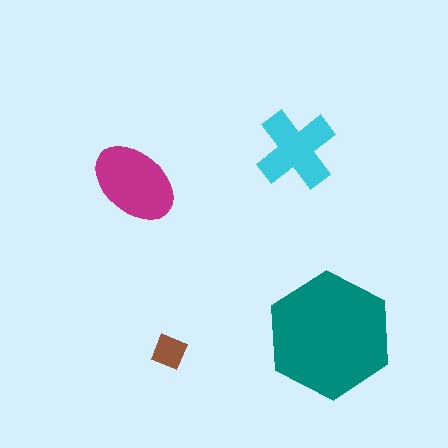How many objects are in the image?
There are 4 objects in the image.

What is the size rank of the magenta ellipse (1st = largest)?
2nd.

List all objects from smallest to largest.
The brown diamond, the cyan cross, the magenta ellipse, the teal hexagon.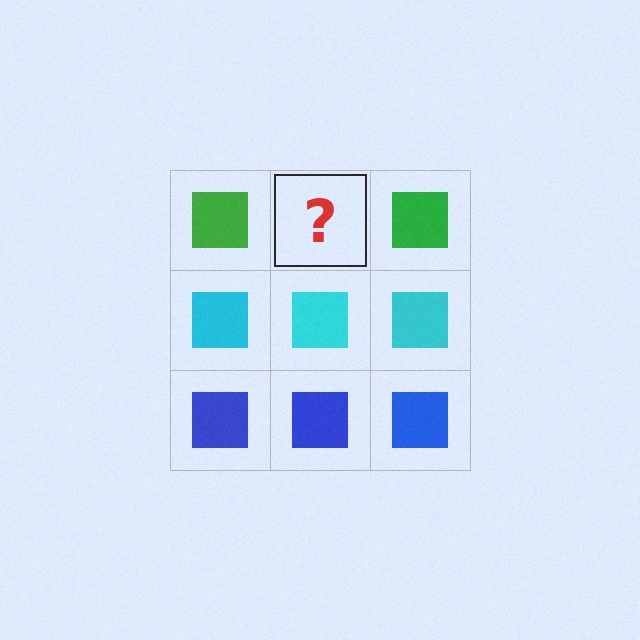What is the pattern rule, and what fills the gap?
The rule is that each row has a consistent color. The gap should be filled with a green square.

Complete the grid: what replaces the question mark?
The question mark should be replaced with a green square.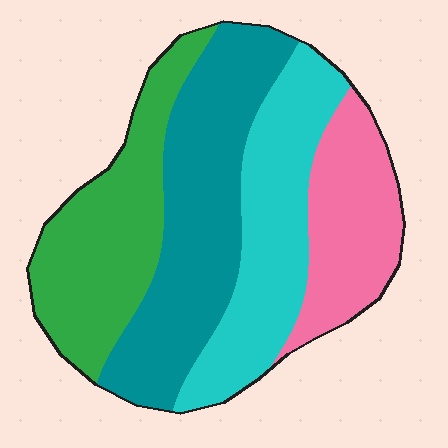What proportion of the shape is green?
Green takes up about one quarter (1/4) of the shape.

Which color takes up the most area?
Teal, at roughly 30%.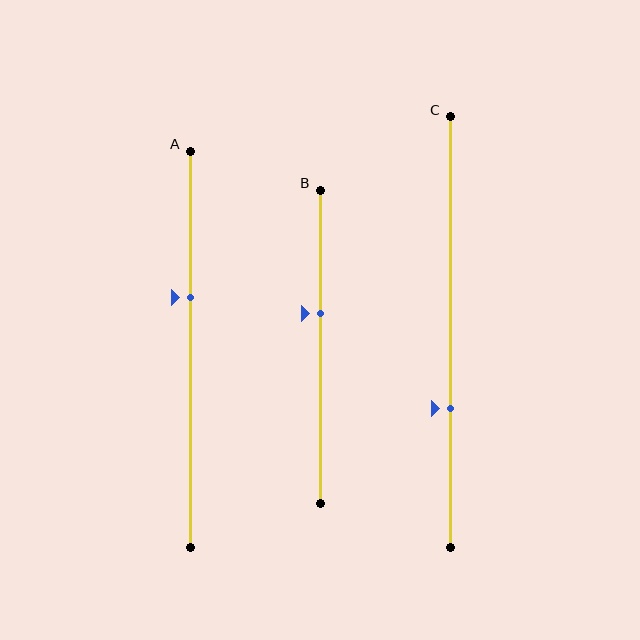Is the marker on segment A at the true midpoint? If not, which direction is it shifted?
No, the marker on segment A is shifted upward by about 13% of the segment length.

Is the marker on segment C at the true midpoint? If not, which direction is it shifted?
No, the marker on segment C is shifted downward by about 18% of the segment length.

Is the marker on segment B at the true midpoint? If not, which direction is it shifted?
No, the marker on segment B is shifted upward by about 11% of the segment length.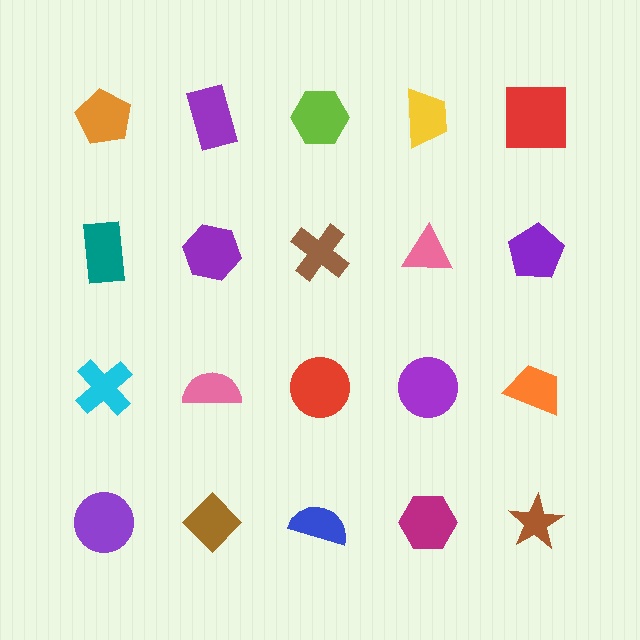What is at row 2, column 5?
A purple pentagon.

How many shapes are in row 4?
5 shapes.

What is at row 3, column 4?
A purple circle.